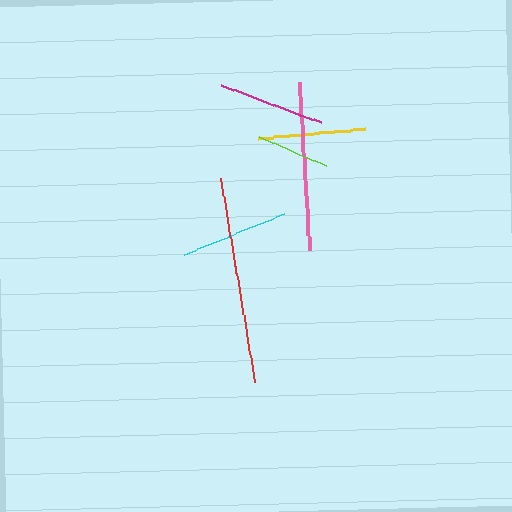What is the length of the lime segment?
The lime segment is approximately 74 pixels long.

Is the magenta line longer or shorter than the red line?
The red line is longer than the magenta line.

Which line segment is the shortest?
The lime line is the shortest at approximately 74 pixels.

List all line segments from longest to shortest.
From longest to shortest: red, pink, cyan, yellow, magenta, lime.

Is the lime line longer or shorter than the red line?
The red line is longer than the lime line.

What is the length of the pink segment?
The pink segment is approximately 168 pixels long.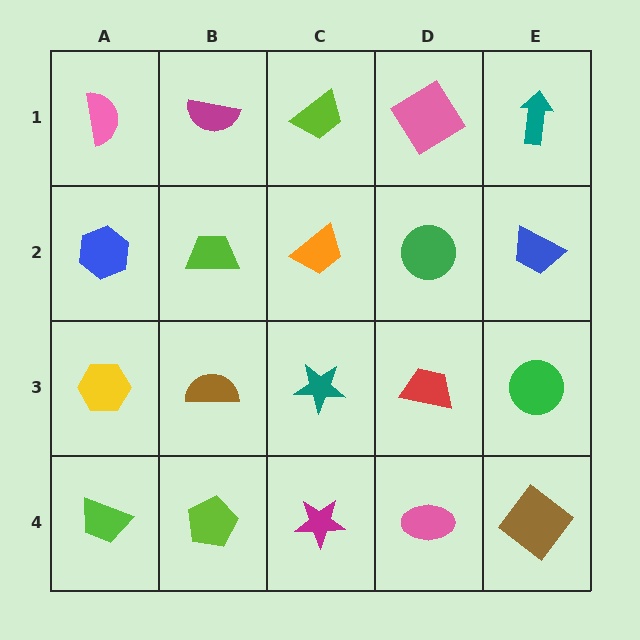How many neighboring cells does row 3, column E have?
3.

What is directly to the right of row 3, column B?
A teal star.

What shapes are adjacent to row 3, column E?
A blue trapezoid (row 2, column E), a brown diamond (row 4, column E), a red trapezoid (row 3, column D).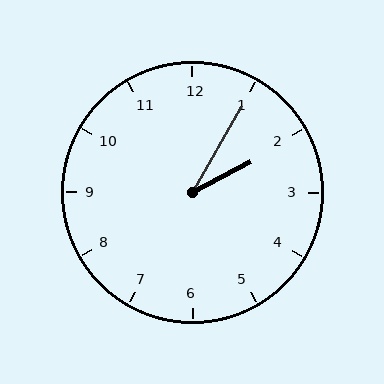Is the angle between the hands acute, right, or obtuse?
It is acute.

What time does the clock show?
2:05.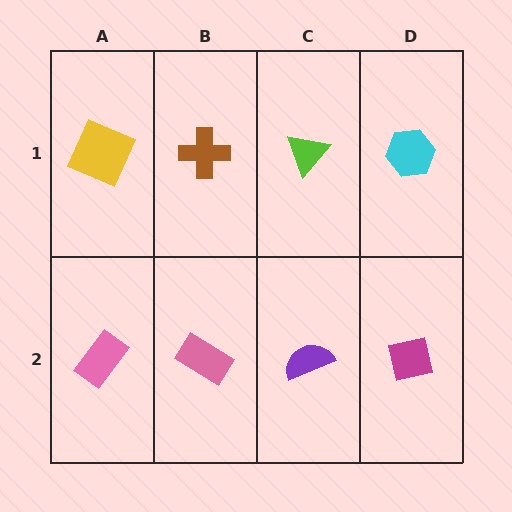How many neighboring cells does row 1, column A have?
2.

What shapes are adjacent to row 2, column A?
A yellow square (row 1, column A), a pink rectangle (row 2, column B).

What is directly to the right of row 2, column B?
A purple semicircle.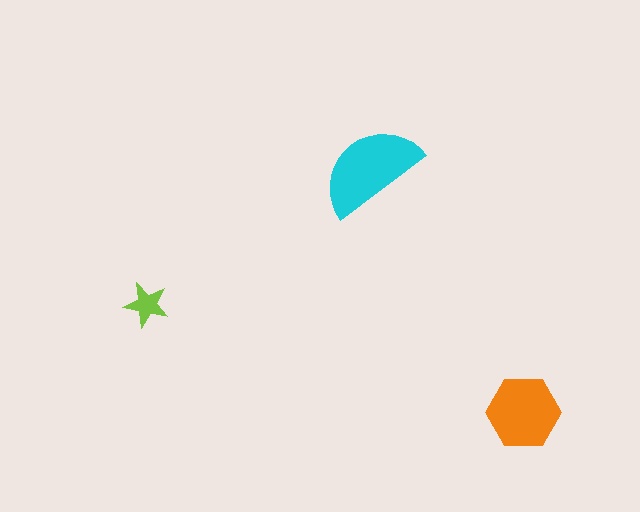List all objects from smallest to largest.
The lime star, the orange hexagon, the cyan semicircle.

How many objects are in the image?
There are 3 objects in the image.